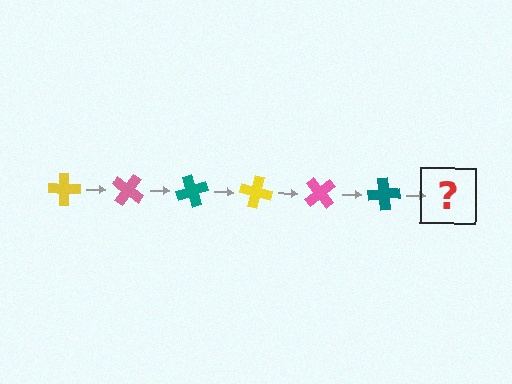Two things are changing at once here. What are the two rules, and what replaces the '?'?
The two rules are that it rotates 35 degrees each step and the color cycles through yellow, pink, and teal. The '?' should be a yellow cross, rotated 210 degrees from the start.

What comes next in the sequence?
The next element should be a yellow cross, rotated 210 degrees from the start.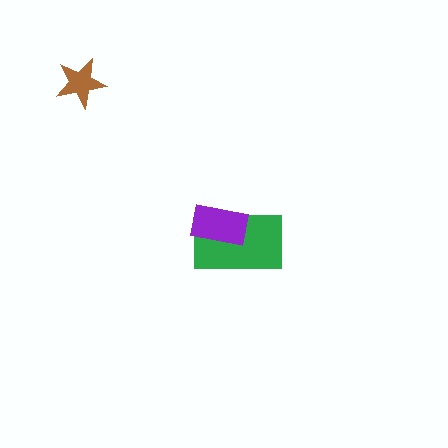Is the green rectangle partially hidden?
Yes, it is partially covered by another shape.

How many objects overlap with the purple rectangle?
1 object overlaps with the purple rectangle.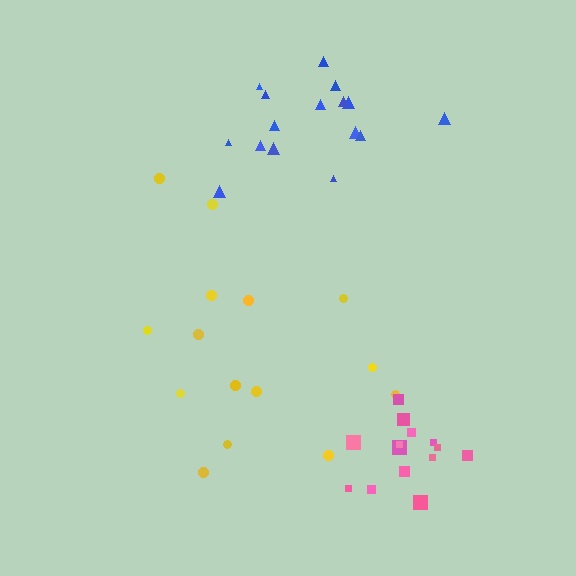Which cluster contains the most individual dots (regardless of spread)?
Blue (16).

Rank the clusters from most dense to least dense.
pink, blue, yellow.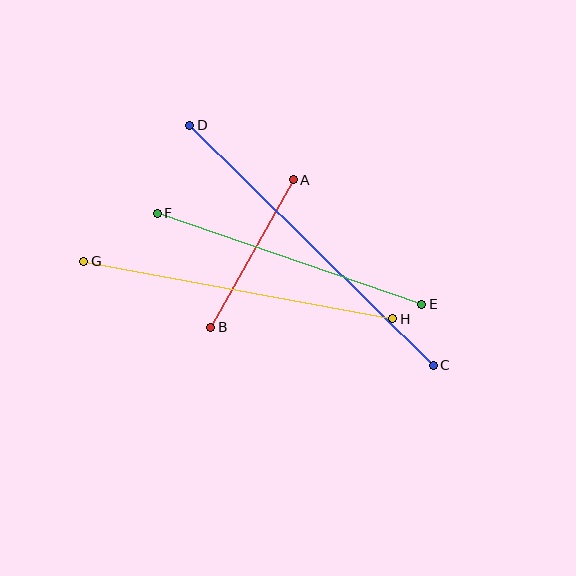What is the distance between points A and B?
The distance is approximately 169 pixels.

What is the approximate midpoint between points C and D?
The midpoint is at approximately (311, 245) pixels.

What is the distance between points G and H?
The distance is approximately 314 pixels.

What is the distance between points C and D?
The distance is approximately 342 pixels.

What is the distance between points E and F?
The distance is approximately 280 pixels.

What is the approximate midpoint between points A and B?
The midpoint is at approximately (252, 254) pixels.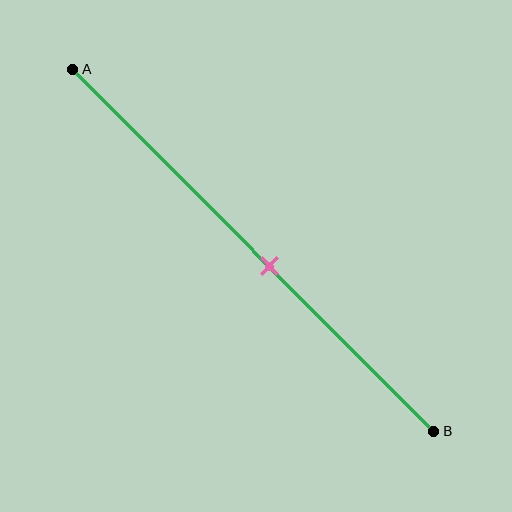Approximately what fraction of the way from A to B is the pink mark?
The pink mark is approximately 55% of the way from A to B.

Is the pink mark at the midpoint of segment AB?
No, the mark is at about 55% from A, not at the 50% midpoint.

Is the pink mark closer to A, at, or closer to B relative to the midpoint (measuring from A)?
The pink mark is closer to point B than the midpoint of segment AB.